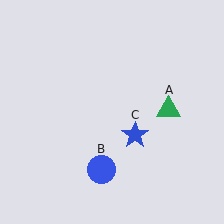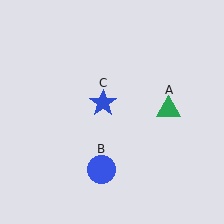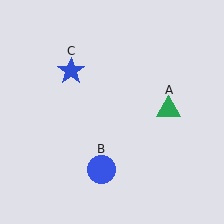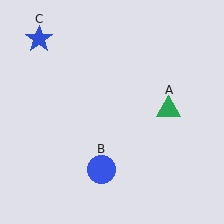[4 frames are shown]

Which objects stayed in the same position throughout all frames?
Green triangle (object A) and blue circle (object B) remained stationary.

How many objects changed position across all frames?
1 object changed position: blue star (object C).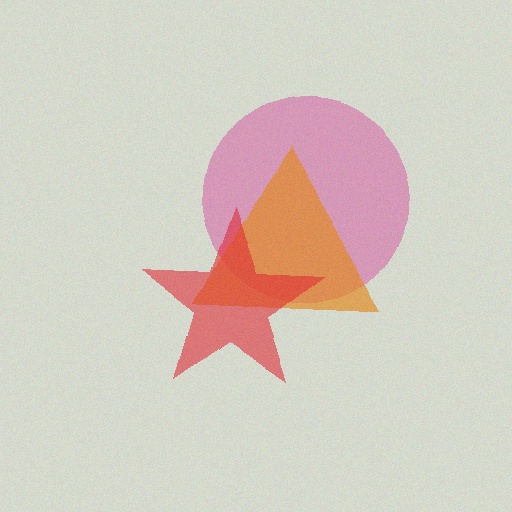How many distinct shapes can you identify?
There are 3 distinct shapes: a magenta circle, an orange triangle, a red star.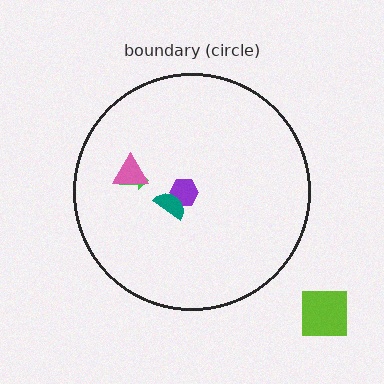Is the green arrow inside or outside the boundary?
Inside.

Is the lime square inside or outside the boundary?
Outside.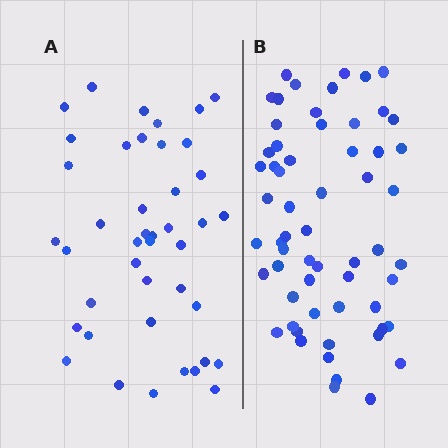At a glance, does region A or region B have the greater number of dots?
Region B (the right region) has more dots.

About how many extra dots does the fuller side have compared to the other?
Region B has approximately 20 more dots than region A.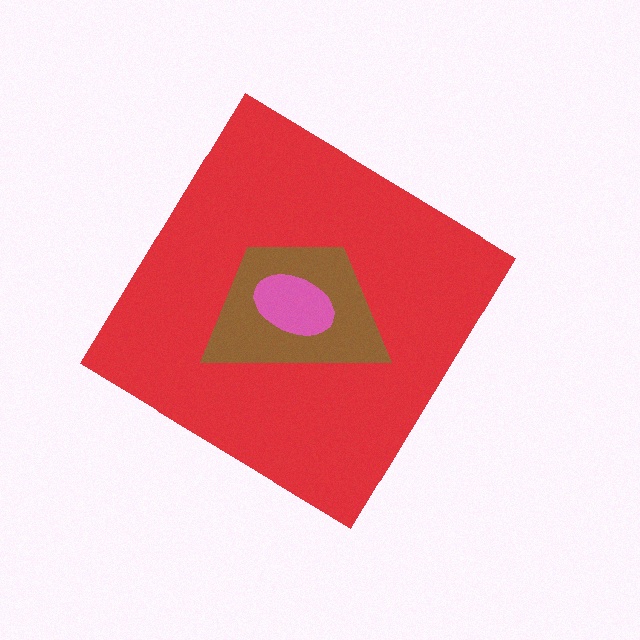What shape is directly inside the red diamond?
The brown trapezoid.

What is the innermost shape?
The pink ellipse.